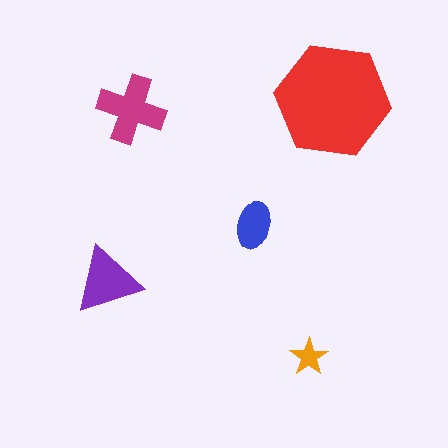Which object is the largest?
The red hexagon.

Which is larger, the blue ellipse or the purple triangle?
The purple triangle.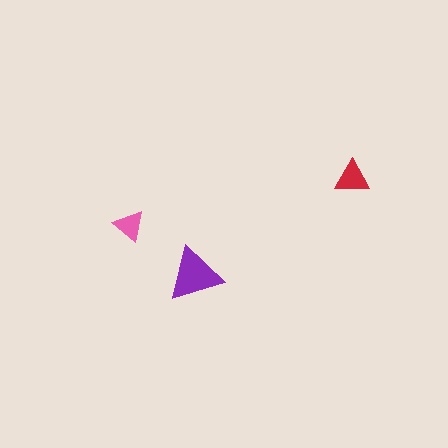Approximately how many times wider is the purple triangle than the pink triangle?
About 2 times wider.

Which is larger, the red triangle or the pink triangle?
The red one.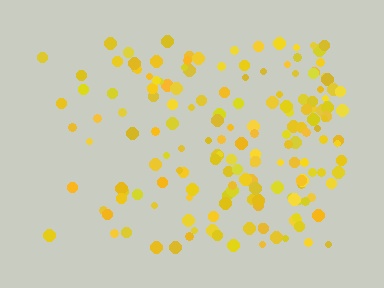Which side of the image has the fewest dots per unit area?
The left.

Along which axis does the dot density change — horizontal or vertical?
Horizontal.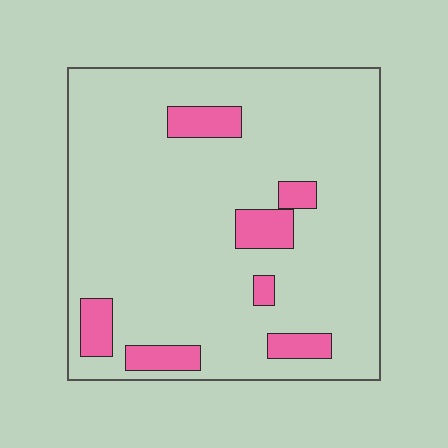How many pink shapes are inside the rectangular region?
7.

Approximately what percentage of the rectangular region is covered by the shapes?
Approximately 10%.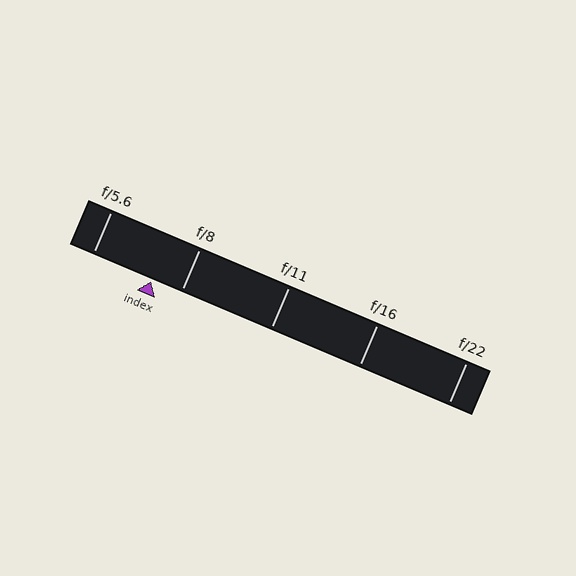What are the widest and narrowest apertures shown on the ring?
The widest aperture shown is f/5.6 and the narrowest is f/22.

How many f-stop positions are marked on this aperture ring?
There are 5 f-stop positions marked.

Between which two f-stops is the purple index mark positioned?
The index mark is between f/5.6 and f/8.